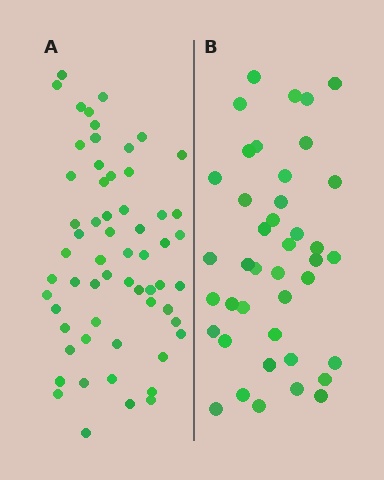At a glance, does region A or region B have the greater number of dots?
Region A (the left region) has more dots.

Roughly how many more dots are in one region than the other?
Region A has approximately 20 more dots than region B.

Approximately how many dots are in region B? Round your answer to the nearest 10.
About 40 dots. (The exact count is 41, which rounds to 40.)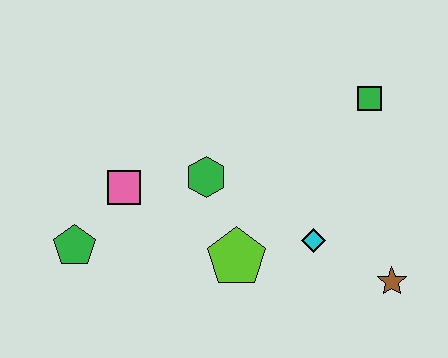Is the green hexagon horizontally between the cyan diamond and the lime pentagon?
No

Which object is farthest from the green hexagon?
The brown star is farthest from the green hexagon.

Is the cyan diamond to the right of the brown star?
No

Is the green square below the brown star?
No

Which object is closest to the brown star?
The cyan diamond is closest to the brown star.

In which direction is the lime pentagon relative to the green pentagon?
The lime pentagon is to the right of the green pentagon.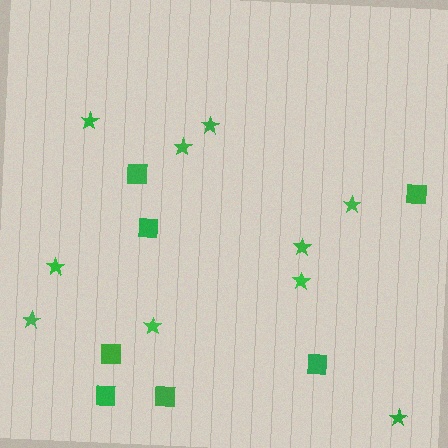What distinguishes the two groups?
There are 2 groups: one group of stars (10) and one group of squares (7).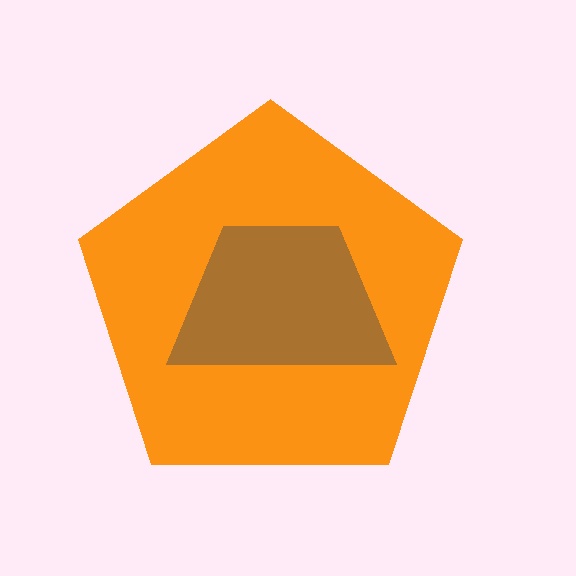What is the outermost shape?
The orange pentagon.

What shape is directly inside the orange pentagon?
The brown trapezoid.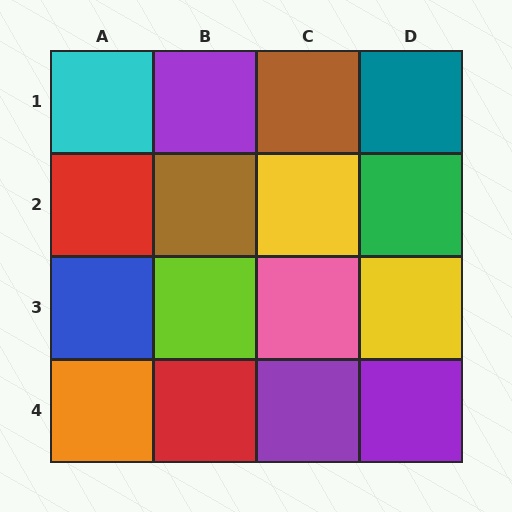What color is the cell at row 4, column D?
Purple.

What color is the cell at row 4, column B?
Red.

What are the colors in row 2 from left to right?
Red, brown, yellow, green.